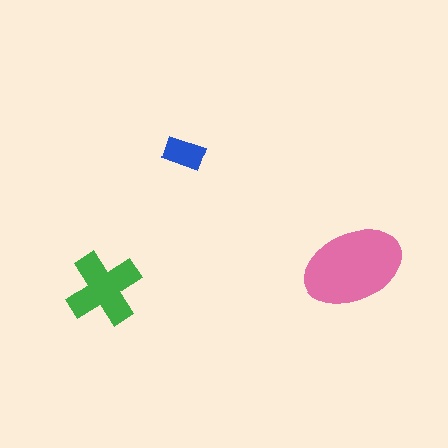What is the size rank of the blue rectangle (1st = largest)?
3rd.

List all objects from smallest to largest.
The blue rectangle, the green cross, the pink ellipse.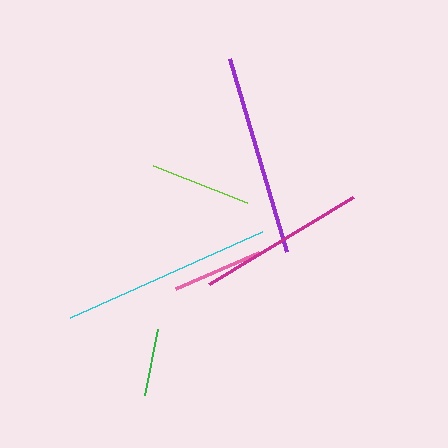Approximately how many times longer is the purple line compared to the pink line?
The purple line is approximately 2.2 times the length of the pink line.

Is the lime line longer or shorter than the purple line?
The purple line is longer than the lime line.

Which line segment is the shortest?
The green line is the shortest at approximately 68 pixels.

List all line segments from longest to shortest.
From longest to shortest: cyan, purple, magenta, lime, pink, green.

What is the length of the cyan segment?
The cyan segment is approximately 210 pixels long.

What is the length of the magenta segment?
The magenta segment is approximately 168 pixels long.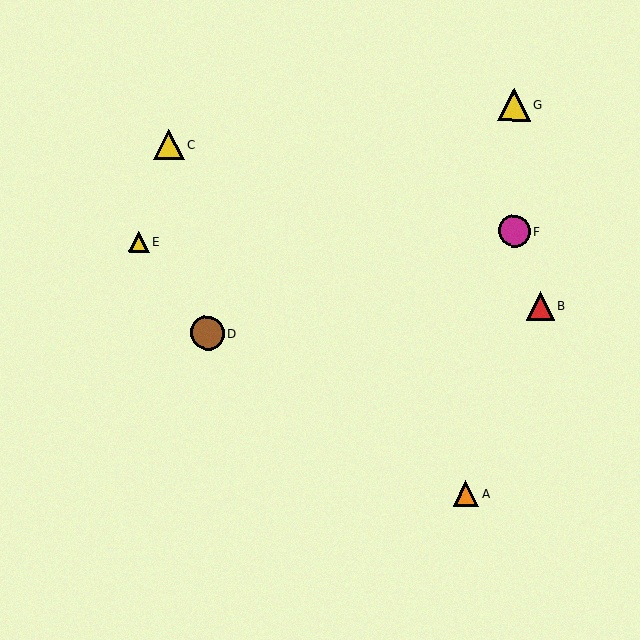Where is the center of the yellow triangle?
The center of the yellow triangle is at (139, 242).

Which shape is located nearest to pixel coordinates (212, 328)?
The brown circle (labeled D) at (207, 333) is nearest to that location.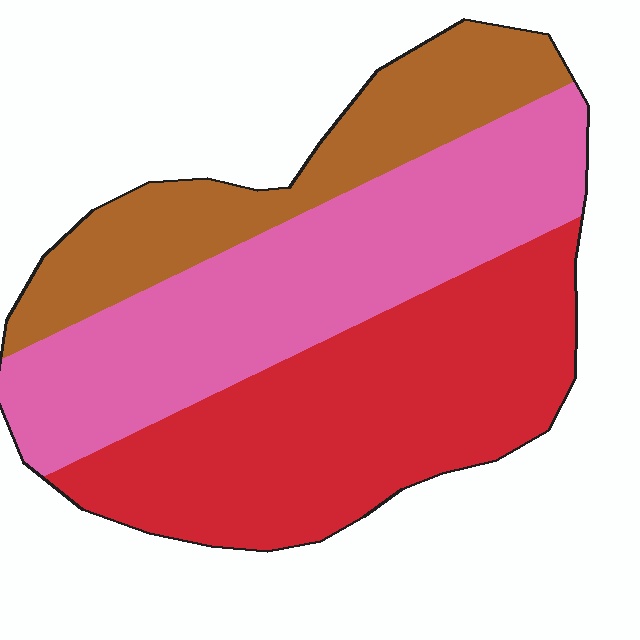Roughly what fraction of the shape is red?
Red takes up about two fifths (2/5) of the shape.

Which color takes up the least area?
Brown, at roughly 20%.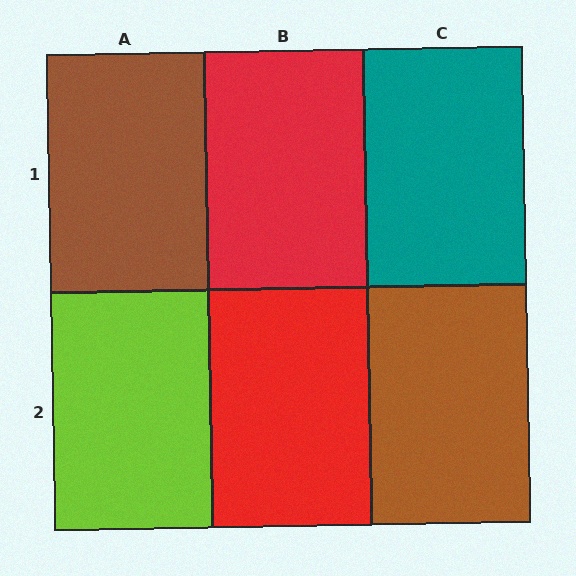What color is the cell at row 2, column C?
Brown.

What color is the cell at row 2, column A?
Lime.